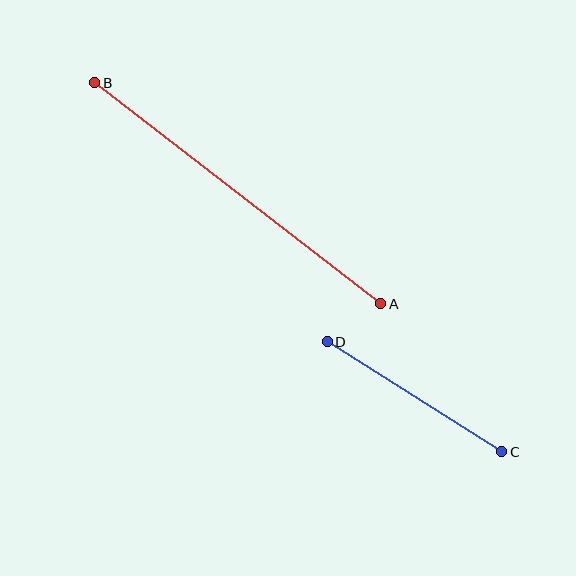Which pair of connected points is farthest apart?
Points A and B are farthest apart.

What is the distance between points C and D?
The distance is approximately 206 pixels.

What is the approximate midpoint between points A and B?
The midpoint is at approximately (238, 193) pixels.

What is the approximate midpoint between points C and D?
The midpoint is at approximately (415, 397) pixels.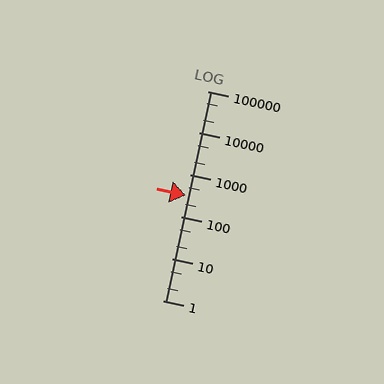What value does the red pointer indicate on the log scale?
The pointer indicates approximately 320.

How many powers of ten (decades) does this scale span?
The scale spans 5 decades, from 1 to 100000.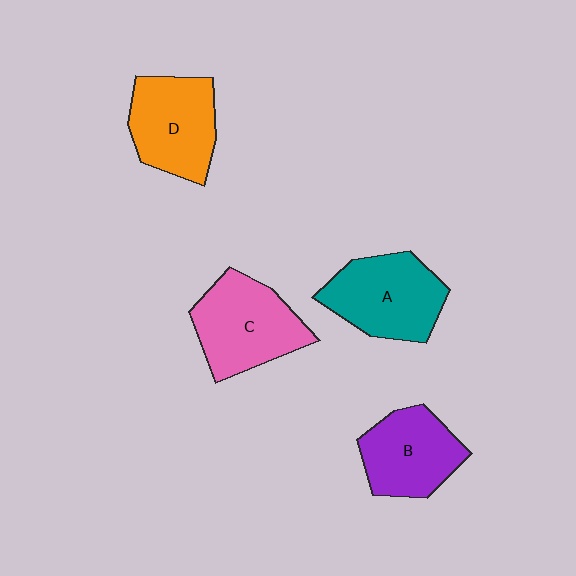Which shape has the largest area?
Shape C (pink).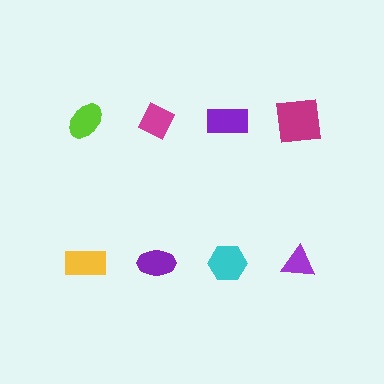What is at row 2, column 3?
A cyan hexagon.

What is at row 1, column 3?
A purple rectangle.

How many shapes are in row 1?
4 shapes.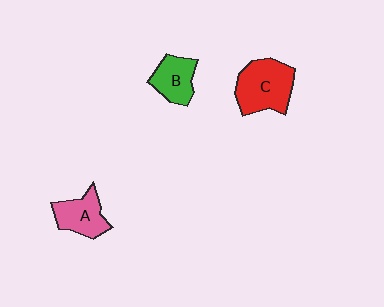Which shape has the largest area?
Shape C (red).